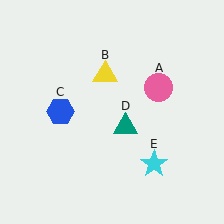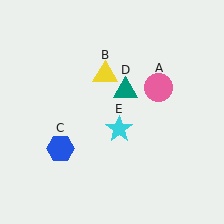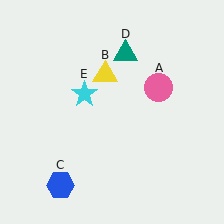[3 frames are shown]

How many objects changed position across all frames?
3 objects changed position: blue hexagon (object C), teal triangle (object D), cyan star (object E).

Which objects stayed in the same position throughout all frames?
Pink circle (object A) and yellow triangle (object B) remained stationary.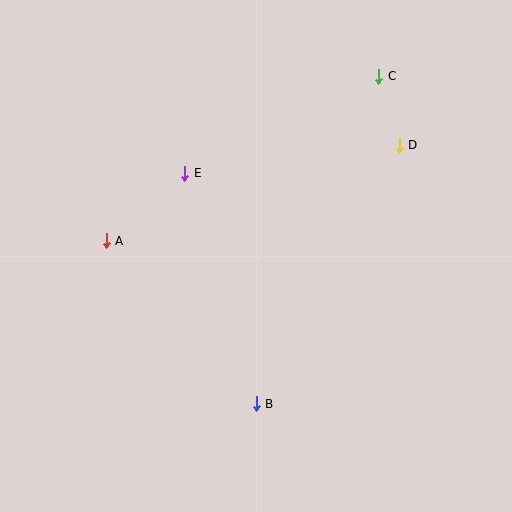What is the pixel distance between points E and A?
The distance between E and A is 103 pixels.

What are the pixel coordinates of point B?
Point B is at (256, 404).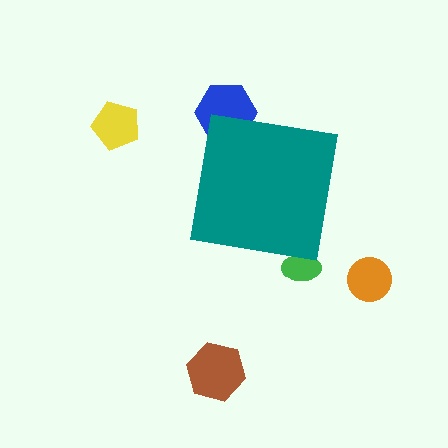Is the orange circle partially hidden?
No, the orange circle is fully visible.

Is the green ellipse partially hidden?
Yes, the green ellipse is partially hidden behind the teal square.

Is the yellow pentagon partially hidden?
No, the yellow pentagon is fully visible.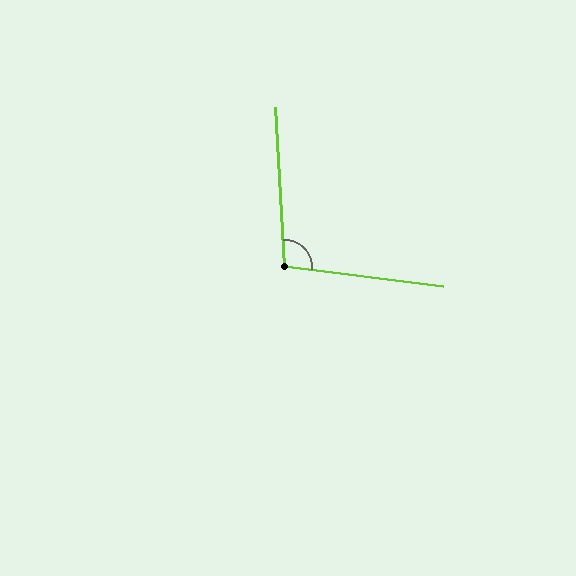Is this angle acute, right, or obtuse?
It is obtuse.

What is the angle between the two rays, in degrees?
Approximately 100 degrees.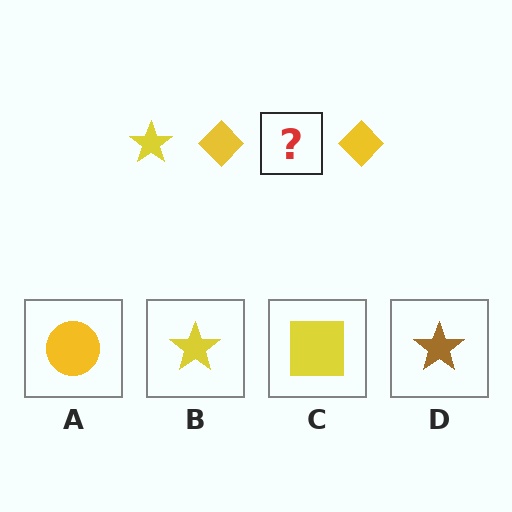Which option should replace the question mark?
Option B.